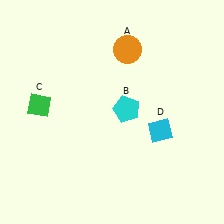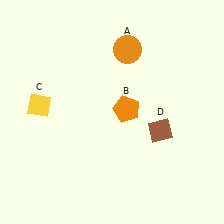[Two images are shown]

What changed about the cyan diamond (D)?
In Image 1, D is cyan. In Image 2, it changed to brown.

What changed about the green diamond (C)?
In Image 1, C is green. In Image 2, it changed to yellow.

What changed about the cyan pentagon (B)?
In Image 1, B is cyan. In Image 2, it changed to orange.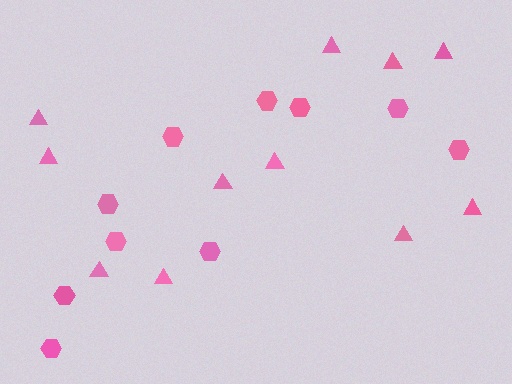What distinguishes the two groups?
There are 2 groups: one group of hexagons (10) and one group of triangles (11).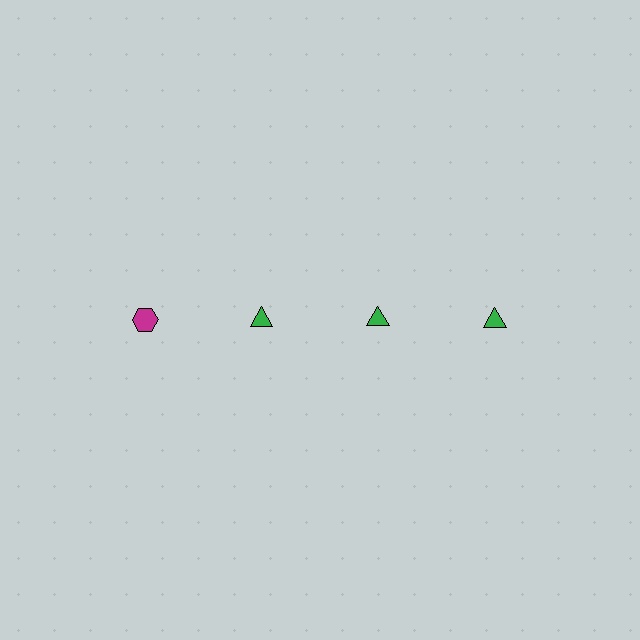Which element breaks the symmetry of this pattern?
The magenta hexagon in the top row, leftmost column breaks the symmetry. All other shapes are green triangles.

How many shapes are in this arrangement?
There are 4 shapes arranged in a grid pattern.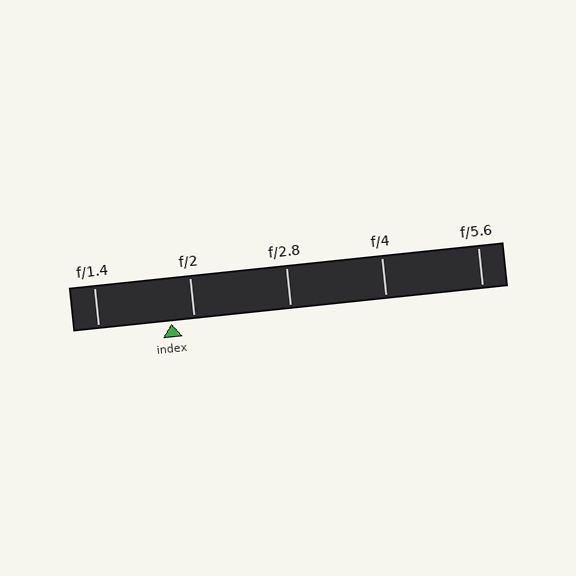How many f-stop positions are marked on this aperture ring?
There are 5 f-stop positions marked.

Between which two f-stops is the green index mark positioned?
The index mark is between f/1.4 and f/2.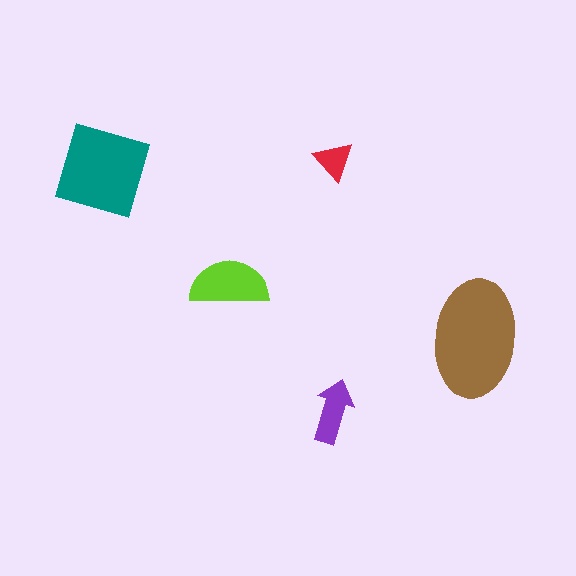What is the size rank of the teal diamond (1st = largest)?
2nd.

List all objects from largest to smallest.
The brown ellipse, the teal diamond, the lime semicircle, the purple arrow, the red triangle.